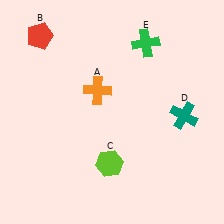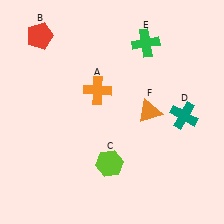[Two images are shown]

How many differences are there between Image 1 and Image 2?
There is 1 difference between the two images.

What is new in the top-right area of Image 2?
An orange triangle (F) was added in the top-right area of Image 2.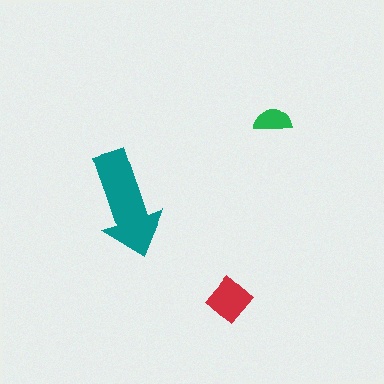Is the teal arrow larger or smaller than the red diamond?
Larger.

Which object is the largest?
The teal arrow.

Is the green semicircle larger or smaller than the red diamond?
Smaller.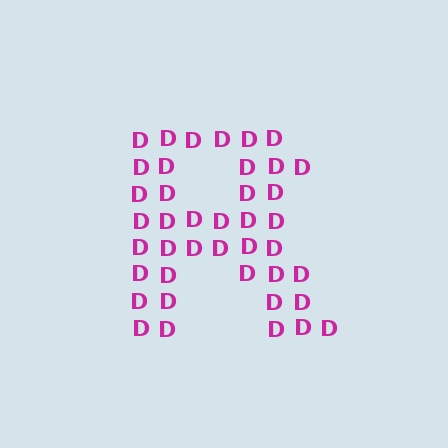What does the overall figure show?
The overall figure shows the letter R.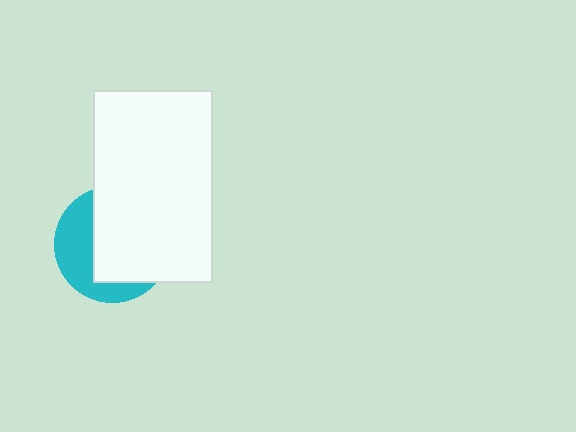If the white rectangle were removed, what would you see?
You would see the complete cyan circle.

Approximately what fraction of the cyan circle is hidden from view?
Roughly 62% of the cyan circle is hidden behind the white rectangle.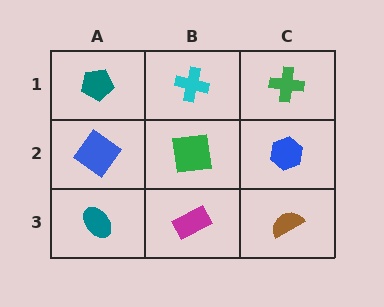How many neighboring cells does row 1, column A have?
2.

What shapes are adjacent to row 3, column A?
A blue diamond (row 2, column A), a magenta rectangle (row 3, column B).